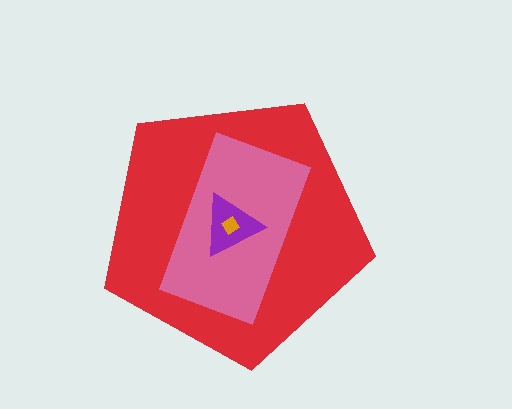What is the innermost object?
The orange diamond.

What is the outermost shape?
The red pentagon.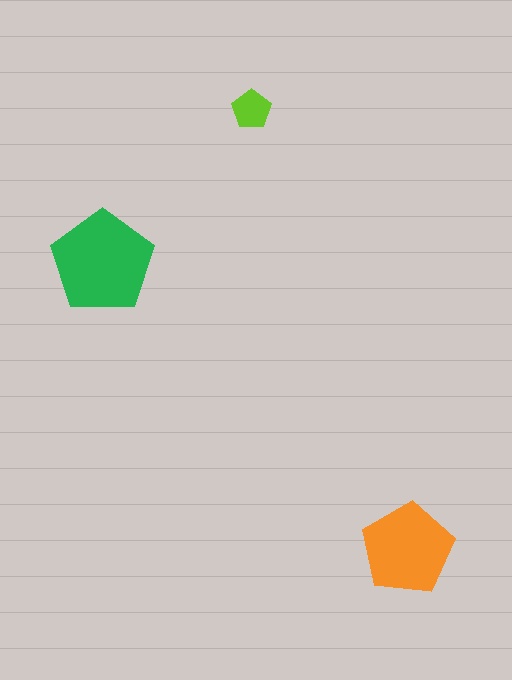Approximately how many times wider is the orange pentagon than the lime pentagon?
About 2.5 times wider.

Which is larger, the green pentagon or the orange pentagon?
The green one.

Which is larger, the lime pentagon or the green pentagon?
The green one.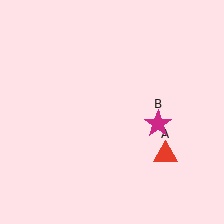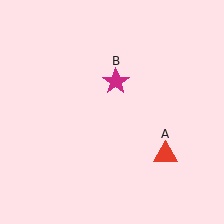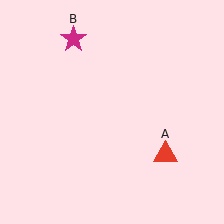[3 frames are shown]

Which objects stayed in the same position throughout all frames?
Red triangle (object A) remained stationary.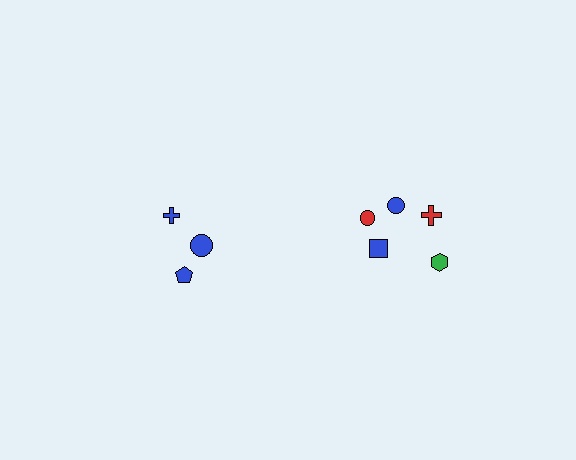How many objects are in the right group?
There are 5 objects.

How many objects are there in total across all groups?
There are 8 objects.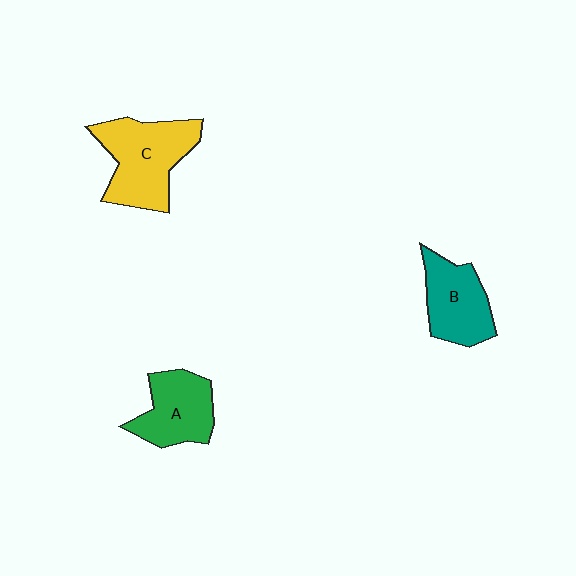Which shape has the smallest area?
Shape A (green).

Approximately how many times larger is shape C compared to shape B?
Approximately 1.4 times.